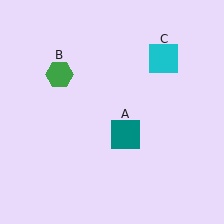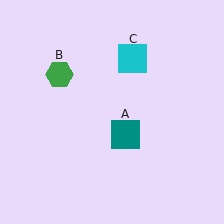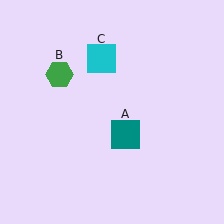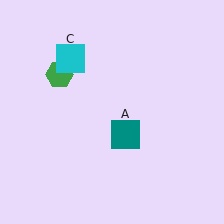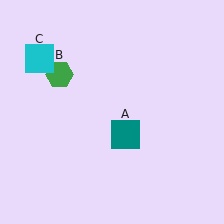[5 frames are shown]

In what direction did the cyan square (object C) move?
The cyan square (object C) moved left.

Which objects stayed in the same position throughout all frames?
Teal square (object A) and green hexagon (object B) remained stationary.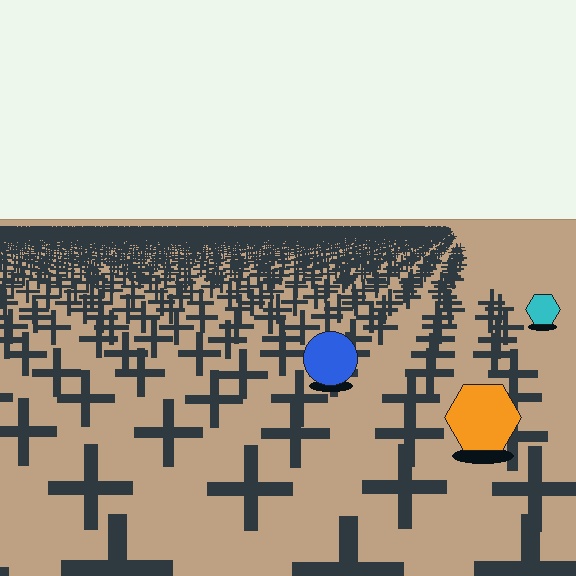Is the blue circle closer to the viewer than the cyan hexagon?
Yes. The blue circle is closer — you can tell from the texture gradient: the ground texture is coarser near it.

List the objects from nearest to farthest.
From nearest to farthest: the orange hexagon, the blue circle, the cyan hexagon.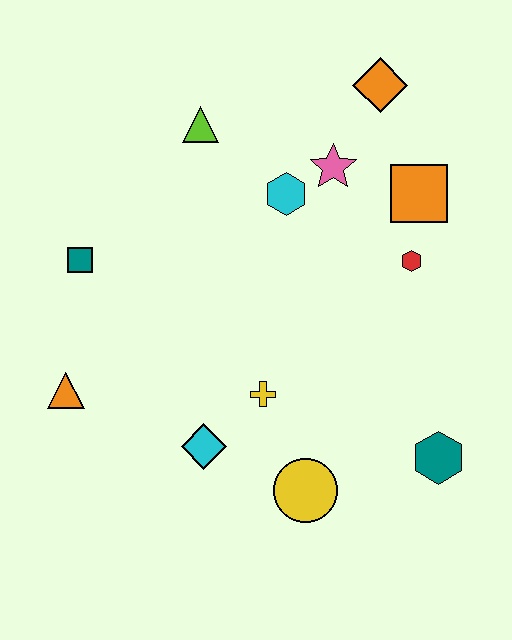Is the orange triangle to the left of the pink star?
Yes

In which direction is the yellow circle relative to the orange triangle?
The yellow circle is to the right of the orange triangle.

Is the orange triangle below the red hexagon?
Yes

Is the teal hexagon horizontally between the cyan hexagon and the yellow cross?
No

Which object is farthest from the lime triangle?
The teal hexagon is farthest from the lime triangle.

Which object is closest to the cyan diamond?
The yellow cross is closest to the cyan diamond.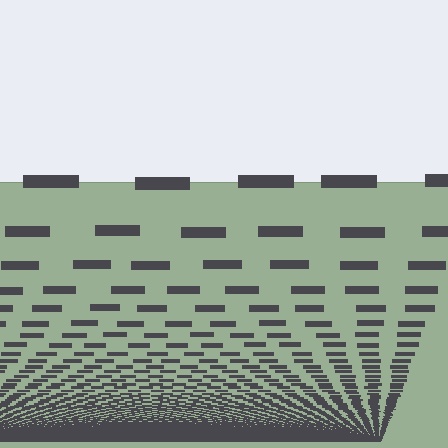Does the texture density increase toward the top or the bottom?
Density increases toward the bottom.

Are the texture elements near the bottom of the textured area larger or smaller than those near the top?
Smaller. The gradient is inverted — elements near the bottom are smaller and denser.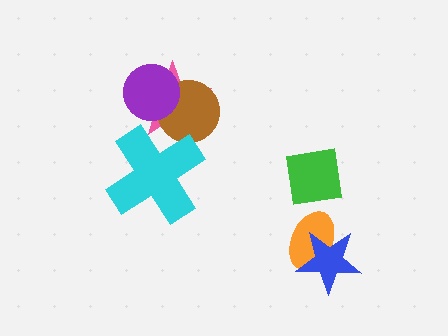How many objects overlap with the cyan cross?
2 objects overlap with the cyan cross.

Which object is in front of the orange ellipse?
The blue star is in front of the orange ellipse.